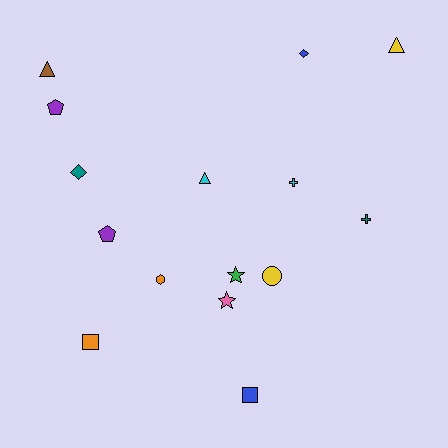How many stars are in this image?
There are 2 stars.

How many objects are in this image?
There are 15 objects.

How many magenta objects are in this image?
There are no magenta objects.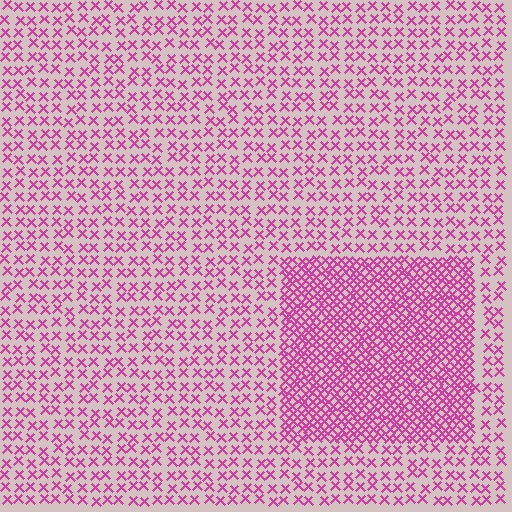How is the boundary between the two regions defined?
The boundary is defined by a change in element density (approximately 2.5x ratio). All elements are the same color, size, and shape.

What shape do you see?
I see a rectangle.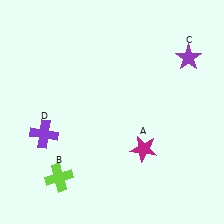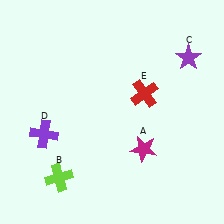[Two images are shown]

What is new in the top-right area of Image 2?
A red cross (E) was added in the top-right area of Image 2.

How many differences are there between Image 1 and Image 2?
There is 1 difference between the two images.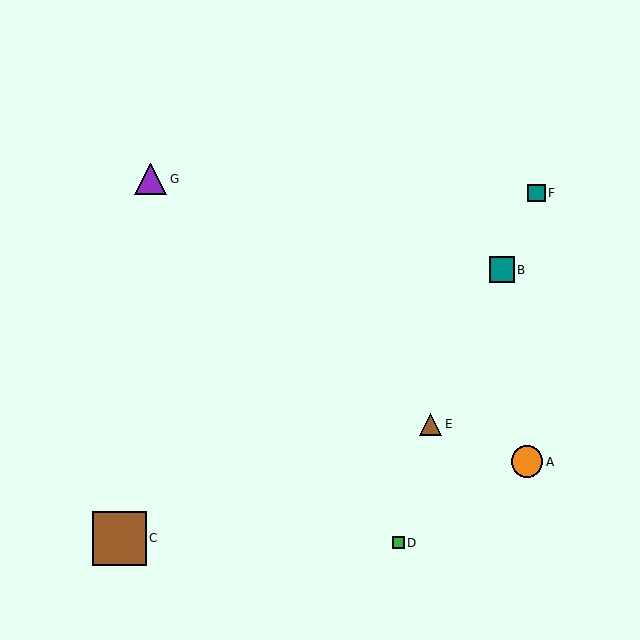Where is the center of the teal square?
The center of the teal square is at (502, 270).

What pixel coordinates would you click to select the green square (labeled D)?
Click at (398, 543) to select the green square D.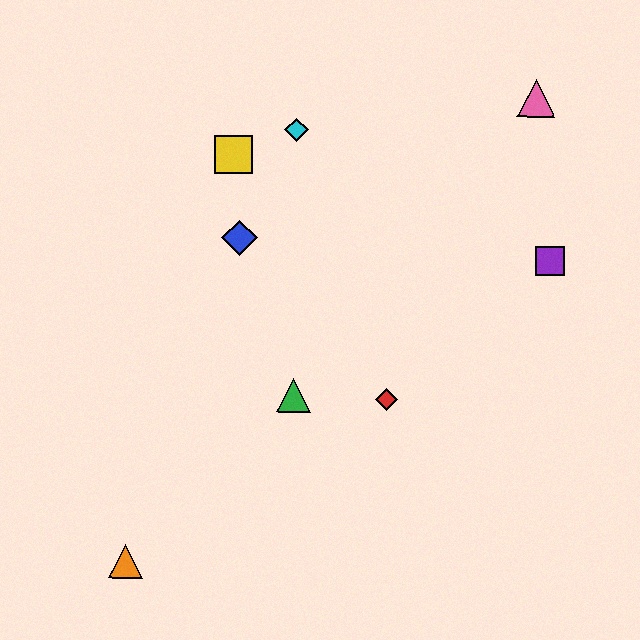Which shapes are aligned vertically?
The green triangle, the cyan diamond are aligned vertically.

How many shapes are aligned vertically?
2 shapes (the green triangle, the cyan diamond) are aligned vertically.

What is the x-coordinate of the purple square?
The purple square is at x≈550.